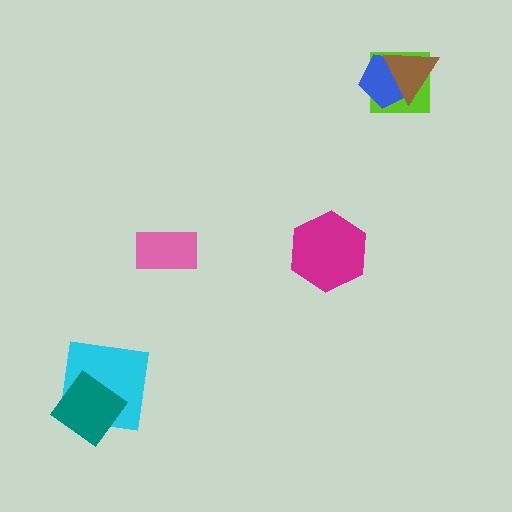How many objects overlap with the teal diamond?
1 object overlaps with the teal diamond.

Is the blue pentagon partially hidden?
Yes, it is partially covered by another shape.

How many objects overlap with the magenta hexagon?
0 objects overlap with the magenta hexagon.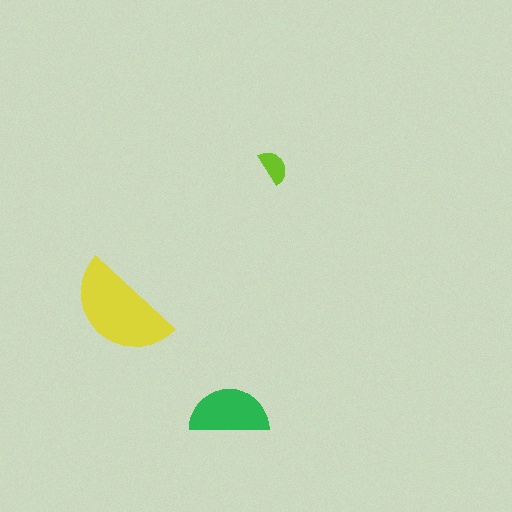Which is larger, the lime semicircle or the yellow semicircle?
The yellow one.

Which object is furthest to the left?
The yellow semicircle is leftmost.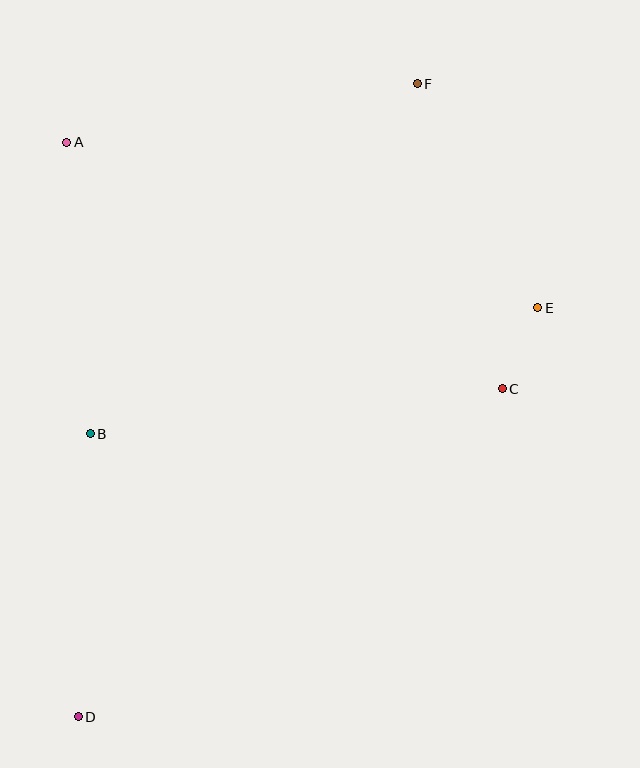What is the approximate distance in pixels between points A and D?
The distance between A and D is approximately 574 pixels.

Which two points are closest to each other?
Points C and E are closest to each other.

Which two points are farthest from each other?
Points D and F are farthest from each other.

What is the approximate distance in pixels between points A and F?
The distance between A and F is approximately 356 pixels.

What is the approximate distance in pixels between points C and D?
The distance between C and D is approximately 536 pixels.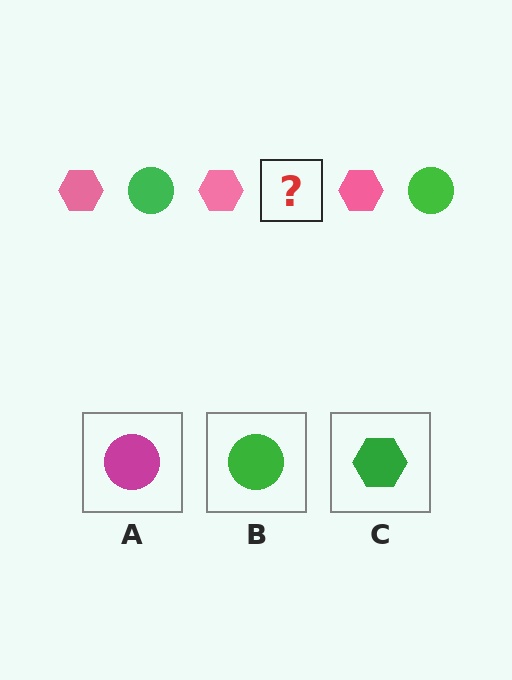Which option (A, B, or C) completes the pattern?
B.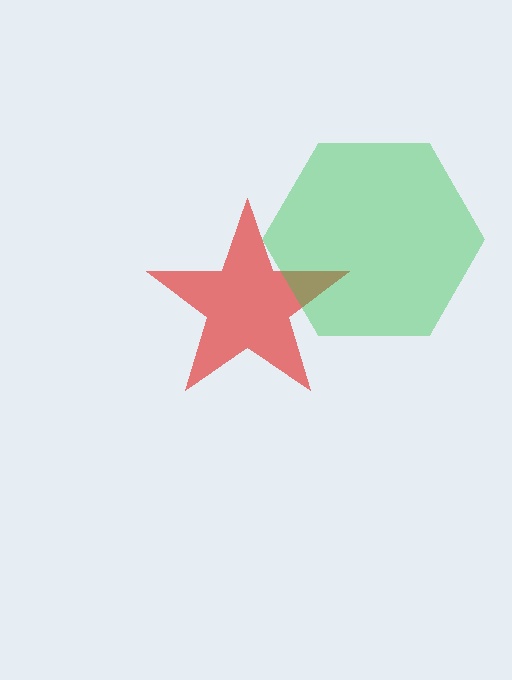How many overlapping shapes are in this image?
There are 2 overlapping shapes in the image.